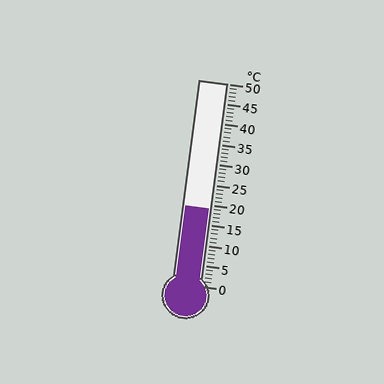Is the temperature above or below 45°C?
The temperature is below 45°C.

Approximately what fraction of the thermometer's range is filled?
The thermometer is filled to approximately 40% of its range.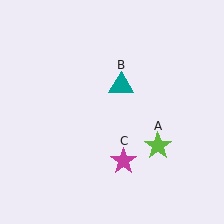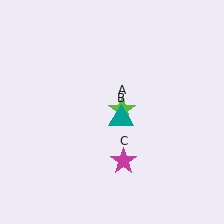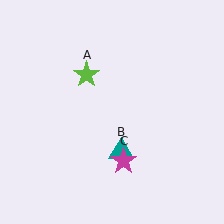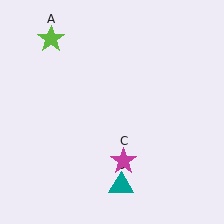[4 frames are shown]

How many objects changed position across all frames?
2 objects changed position: lime star (object A), teal triangle (object B).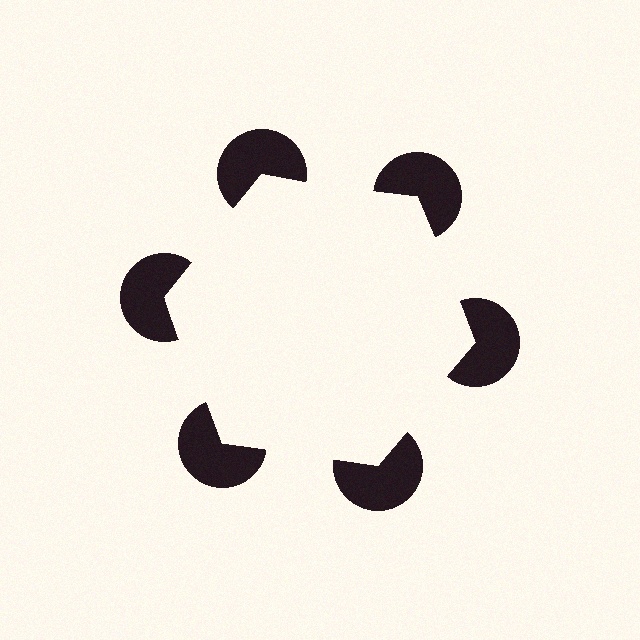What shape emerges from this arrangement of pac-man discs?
An illusory hexagon — its edges are inferred from the aligned wedge cuts in the pac-man discs, not physically drawn.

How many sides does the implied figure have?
6 sides.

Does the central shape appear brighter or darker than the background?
It typically appears slightly brighter than the background, even though no actual brightness change is drawn.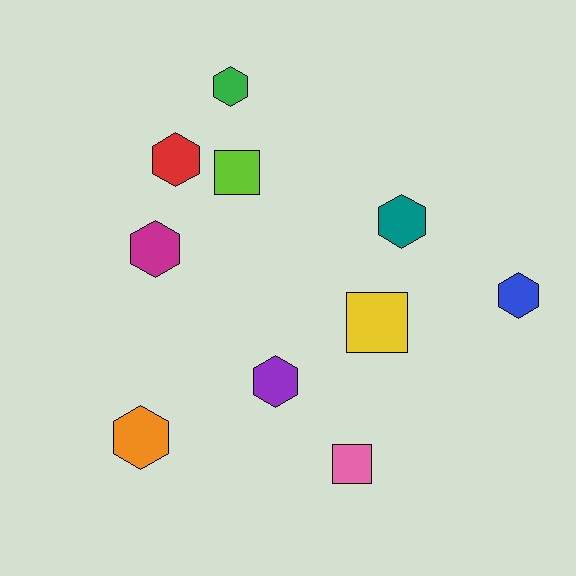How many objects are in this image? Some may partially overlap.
There are 10 objects.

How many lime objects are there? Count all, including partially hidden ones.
There is 1 lime object.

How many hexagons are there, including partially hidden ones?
There are 7 hexagons.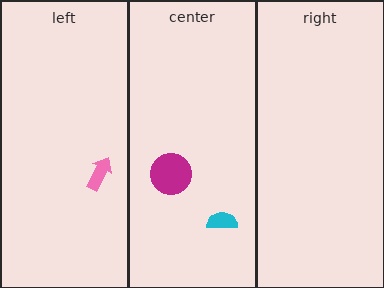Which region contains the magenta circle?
The center region.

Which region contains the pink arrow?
The left region.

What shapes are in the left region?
The pink arrow.